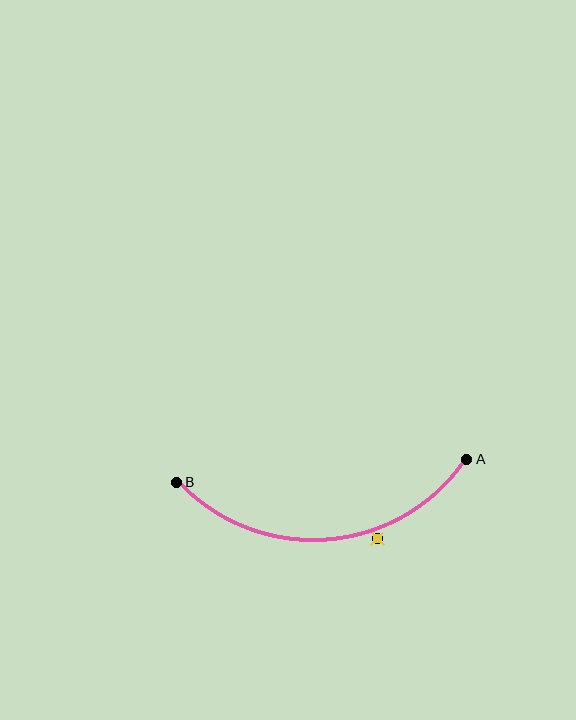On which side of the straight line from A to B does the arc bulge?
The arc bulges below the straight line connecting A and B.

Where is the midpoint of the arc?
The arc midpoint is the point on the curve farthest from the straight line joining A and B. It sits below that line.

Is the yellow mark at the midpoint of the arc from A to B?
No — the yellow mark does not lie on the arc at all. It sits slightly outside the curve.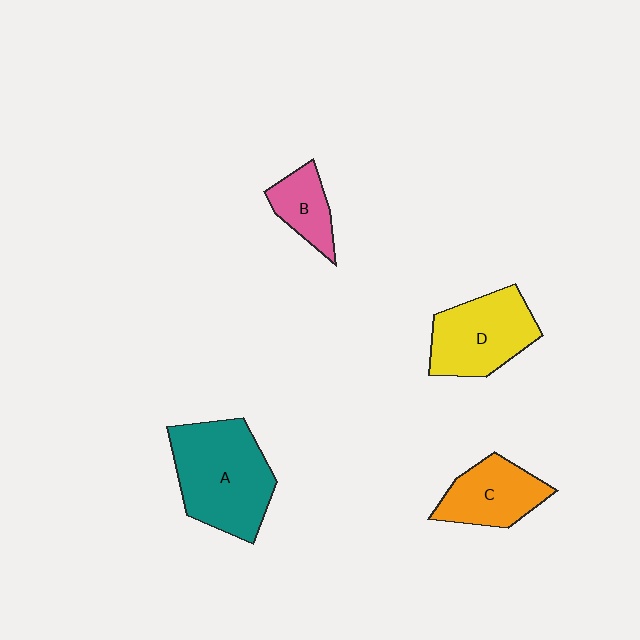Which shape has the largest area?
Shape A (teal).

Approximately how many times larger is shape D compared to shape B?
Approximately 1.9 times.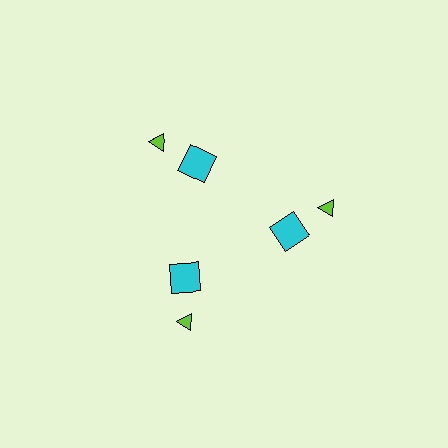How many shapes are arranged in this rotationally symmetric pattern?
There are 6 shapes, arranged in 3 groups of 2.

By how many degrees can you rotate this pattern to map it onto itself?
The pattern maps onto itself every 120 degrees of rotation.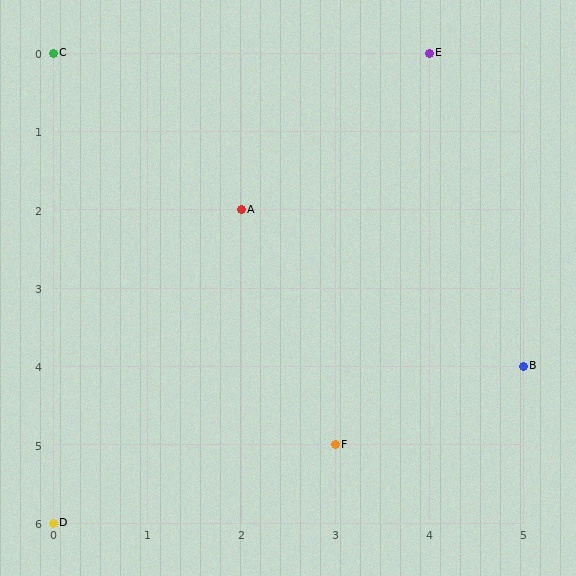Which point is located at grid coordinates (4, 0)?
Point E is at (4, 0).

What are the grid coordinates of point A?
Point A is at grid coordinates (2, 2).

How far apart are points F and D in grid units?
Points F and D are 3 columns and 1 row apart (about 3.2 grid units diagonally).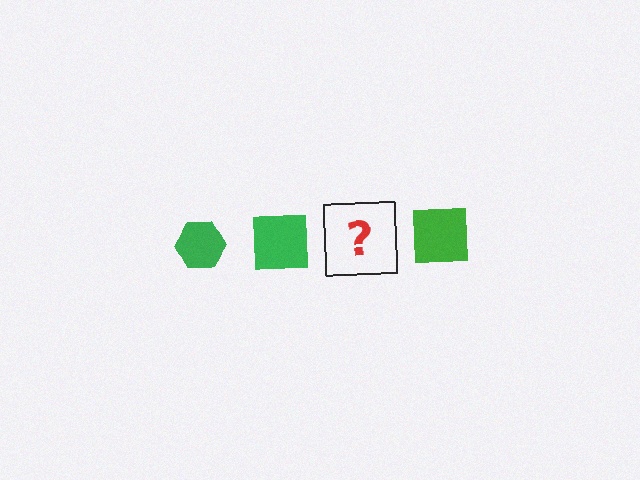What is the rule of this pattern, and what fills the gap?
The rule is that the pattern cycles through hexagon, square shapes in green. The gap should be filled with a green hexagon.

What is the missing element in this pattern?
The missing element is a green hexagon.